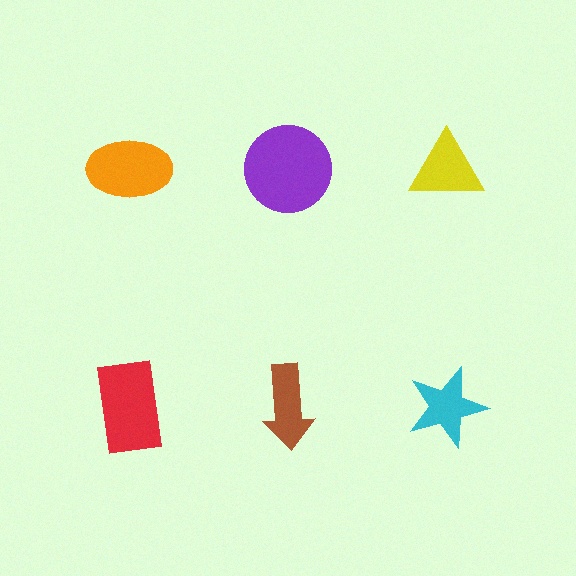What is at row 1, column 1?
An orange ellipse.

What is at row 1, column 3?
A yellow triangle.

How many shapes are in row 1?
3 shapes.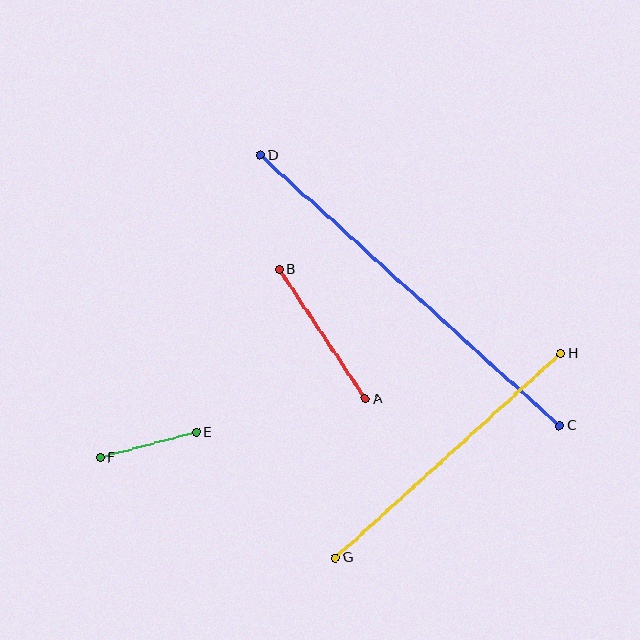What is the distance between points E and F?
The distance is approximately 99 pixels.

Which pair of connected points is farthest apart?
Points C and D are farthest apart.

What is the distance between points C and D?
The distance is approximately 403 pixels.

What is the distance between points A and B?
The distance is approximately 156 pixels.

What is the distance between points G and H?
The distance is approximately 304 pixels.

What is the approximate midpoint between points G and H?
The midpoint is at approximately (448, 456) pixels.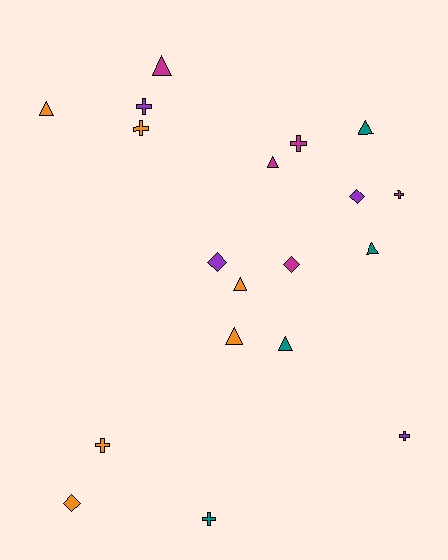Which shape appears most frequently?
Triangle, with 8 objects.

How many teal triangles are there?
There are 3 teal triangles.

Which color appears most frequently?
Orange, with 6 objects.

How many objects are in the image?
There are 19 objects.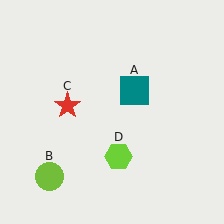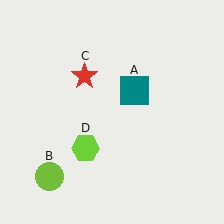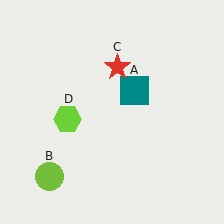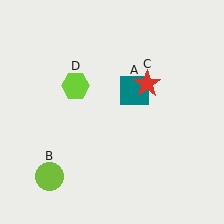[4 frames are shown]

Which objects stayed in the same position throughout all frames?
Teal square (object A) and lime circle (object B) remained stationary.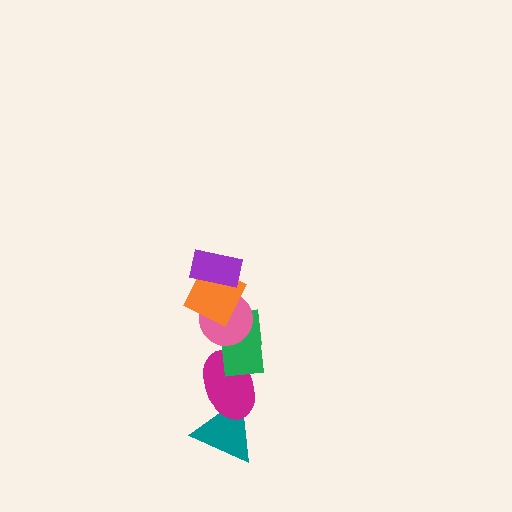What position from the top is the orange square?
The orange square is 2nd from the top.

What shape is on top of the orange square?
The purple rectangle is on top of the orange square.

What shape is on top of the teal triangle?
The magenta ellipse is on top of the teal triangle.